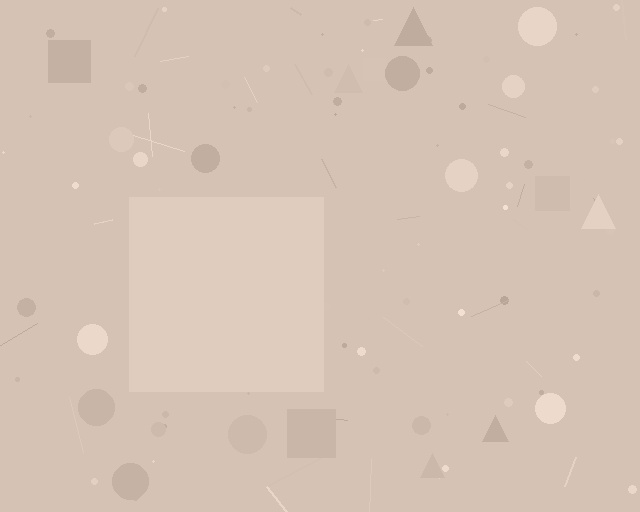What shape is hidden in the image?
A square is hidden in the image.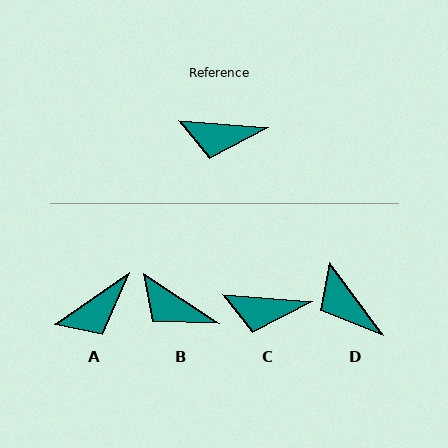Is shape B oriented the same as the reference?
No, it is off by about 29 degrees.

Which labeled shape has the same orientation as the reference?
C.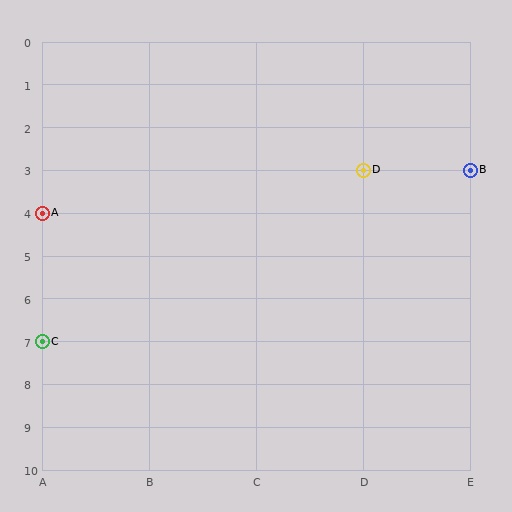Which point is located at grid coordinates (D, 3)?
Point D is at (D, 3).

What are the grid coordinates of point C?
Point C is at grid coordinates (A, 7).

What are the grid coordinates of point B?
Point B is at grid coordinates (E, 3).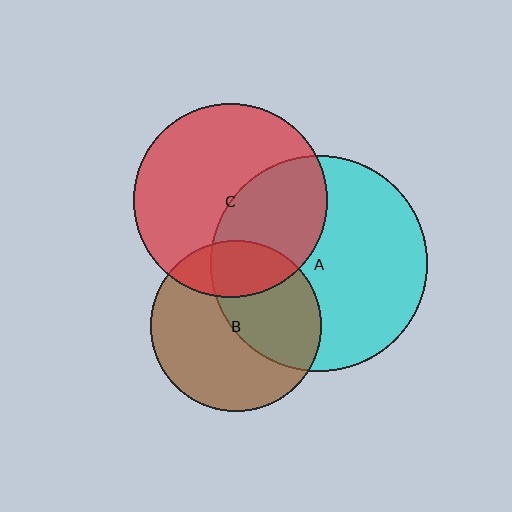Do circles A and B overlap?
Yes.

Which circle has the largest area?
Circle A (cyan).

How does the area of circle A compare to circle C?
Approximately 1.2 times.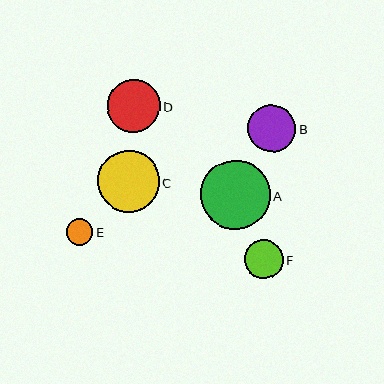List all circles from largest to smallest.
From largest to smallest: A, C, D, B, F, E.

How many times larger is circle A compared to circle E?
Circle A is approximately 2.7 times the size of circle E.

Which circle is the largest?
Circle A is the largest with a size of approximately 69 pixels.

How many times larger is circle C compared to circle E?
Circle C is approximately 2.4 times the size of circle E.